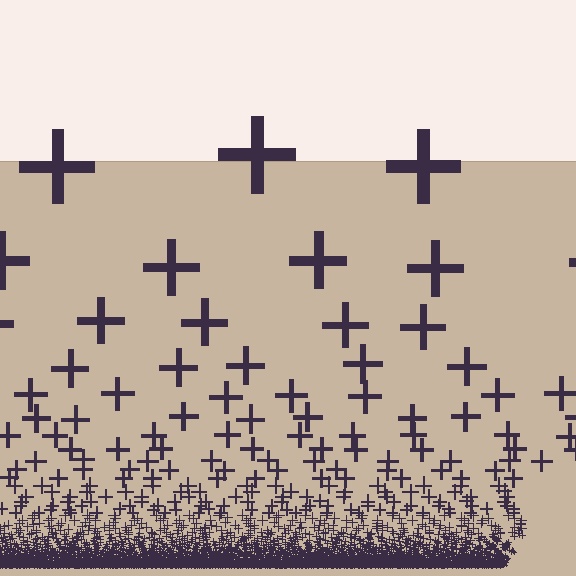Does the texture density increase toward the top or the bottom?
Density increases toward the bottom.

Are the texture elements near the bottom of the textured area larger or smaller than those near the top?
Smaller. The gradient is inverted — elements near the bottom are smaller and denser.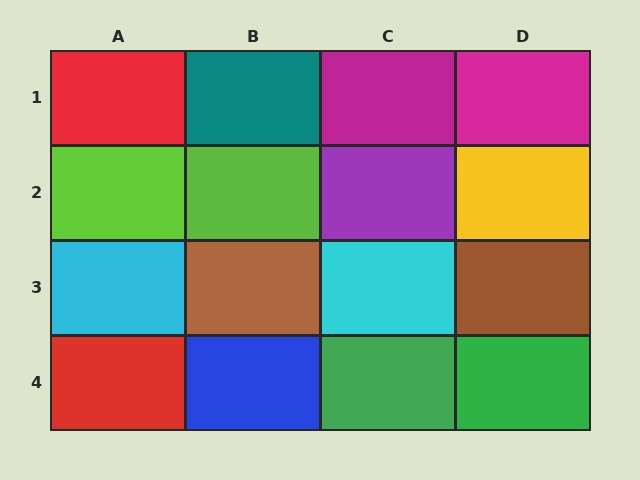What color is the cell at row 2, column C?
Purple.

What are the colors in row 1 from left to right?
Red, teal, magenta, magenta.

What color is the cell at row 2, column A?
Lime.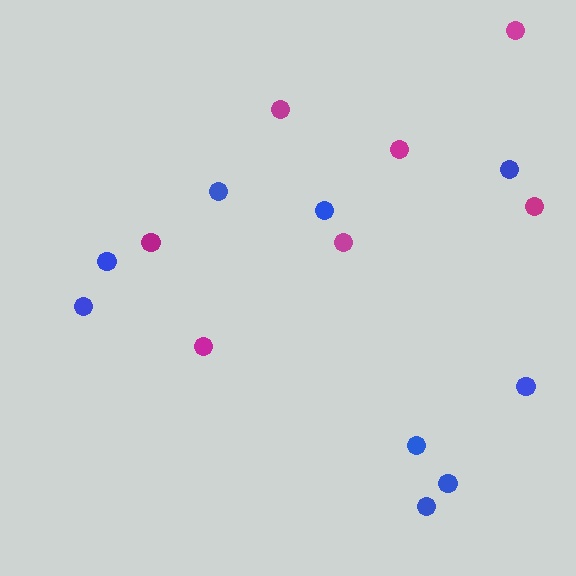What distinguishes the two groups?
There are 2 groups: one group of blue circles (9) and one group of magenta circles (7).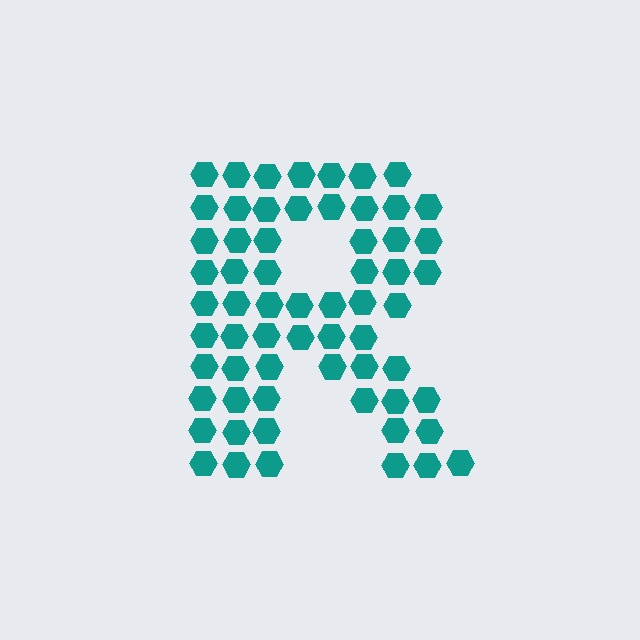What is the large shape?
The large shape is the letter R.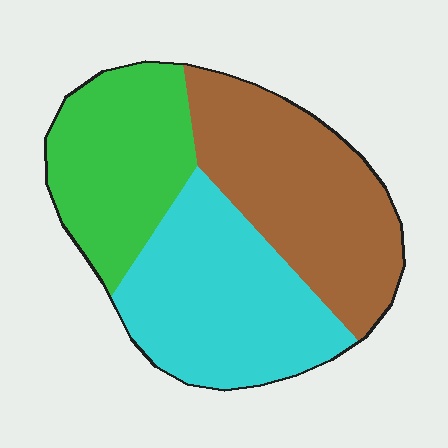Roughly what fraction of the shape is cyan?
Cyan takes up about three eighths (3/8) of the shape.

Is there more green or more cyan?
Cyan.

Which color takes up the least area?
Green, at roughly 30%.